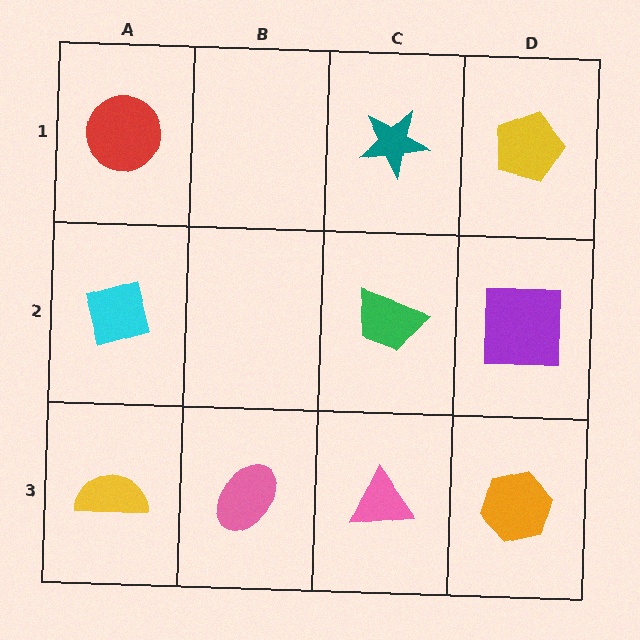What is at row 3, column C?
A pink triangle.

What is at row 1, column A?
A red circle.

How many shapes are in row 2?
3 shapes.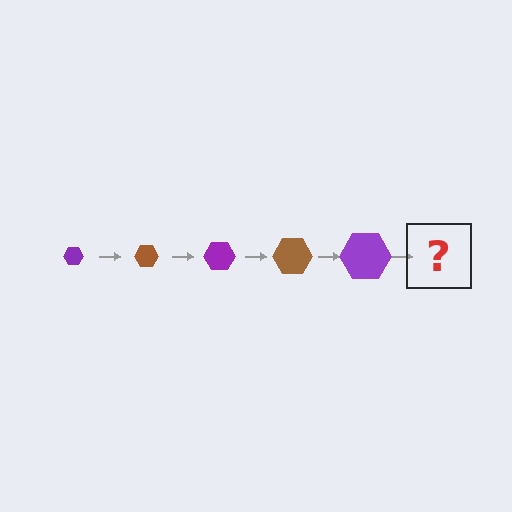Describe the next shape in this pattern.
It should be a brown hexagon, larger than the previous one.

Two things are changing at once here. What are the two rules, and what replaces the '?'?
The two rules are that the hexagon grows larger each step and the color cycles through purple and brown. The '?' should be a brown hexagon, larger than the previous one.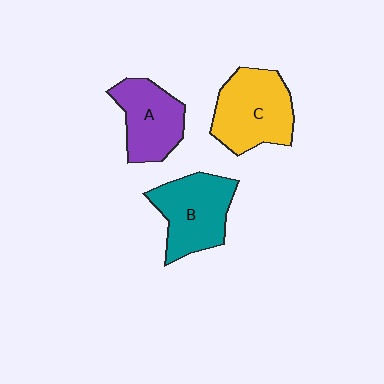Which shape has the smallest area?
Shape A (purple).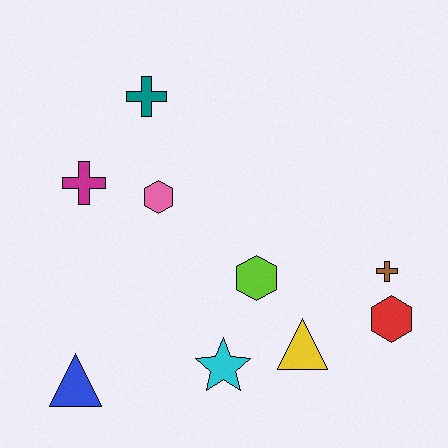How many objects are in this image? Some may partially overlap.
There are 9 objects.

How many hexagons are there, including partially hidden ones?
There are 3 hexagons.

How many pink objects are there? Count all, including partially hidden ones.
There is 1 pink object.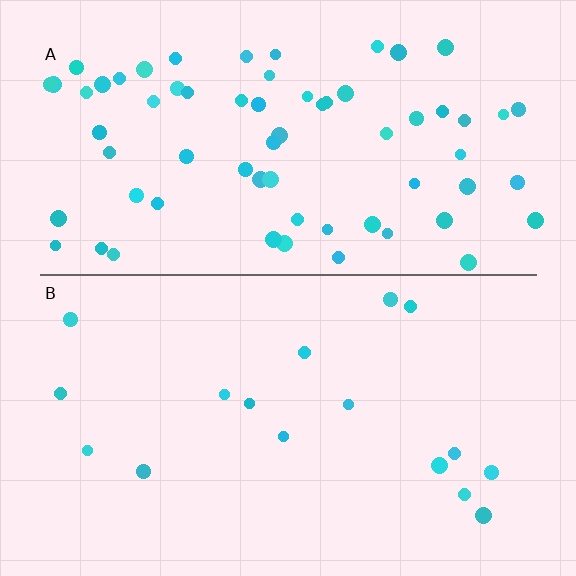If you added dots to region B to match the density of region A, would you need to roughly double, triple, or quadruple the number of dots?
Approximately quadruple.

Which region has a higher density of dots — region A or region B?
A (the top).